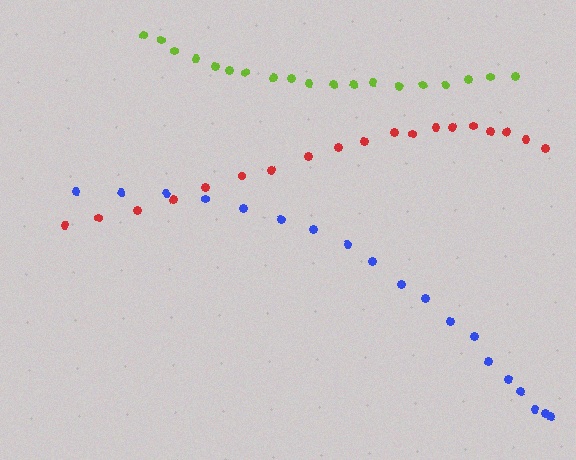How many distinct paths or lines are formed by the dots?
There are 3 distinct paths.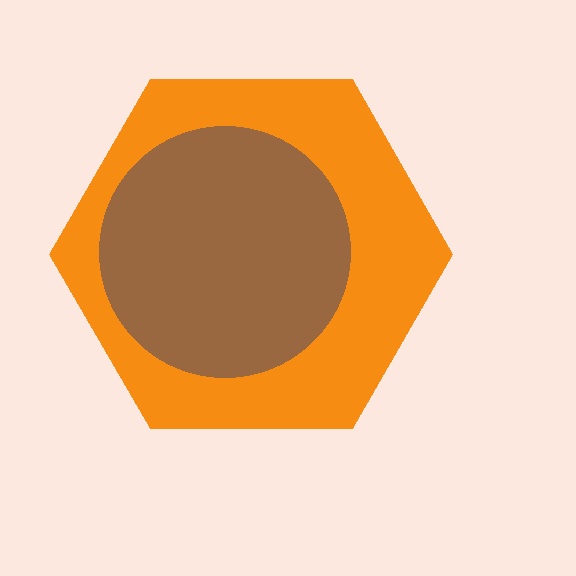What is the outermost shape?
The orange hexagon.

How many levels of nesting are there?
2.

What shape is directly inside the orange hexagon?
The brown circle.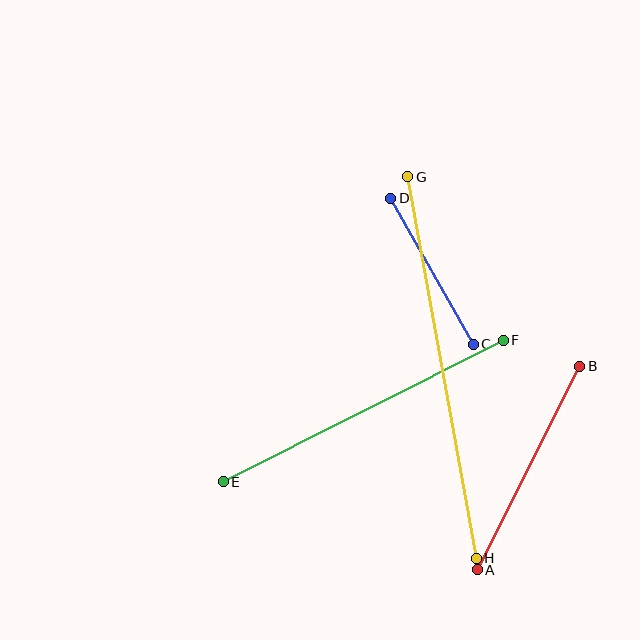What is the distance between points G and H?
The distance is approximately 388 pixels.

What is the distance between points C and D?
The distance is approximately 168 pixels.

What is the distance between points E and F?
The distance is approximately 314 pixels.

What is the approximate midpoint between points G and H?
The midpoint is at approximately (442, 368) pixels.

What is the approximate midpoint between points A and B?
The midpoint is at approximately (528, 468) pixels.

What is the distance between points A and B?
The distance is approximately 228 pixels.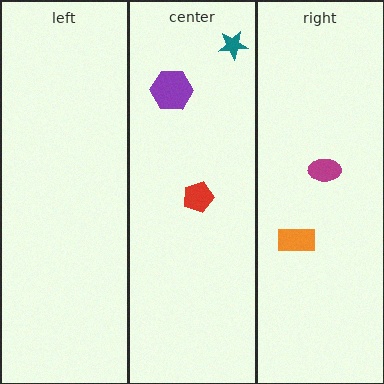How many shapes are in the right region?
2.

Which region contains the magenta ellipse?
The right region.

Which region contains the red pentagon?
The center region.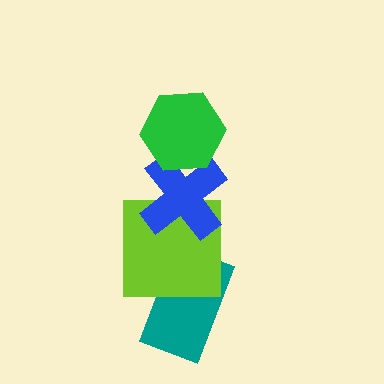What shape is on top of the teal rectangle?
The lime square is on top of the teal rectangle.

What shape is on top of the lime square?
The blue cross is on top of the lime square.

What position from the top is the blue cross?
The blue cross is 2nd from the top.